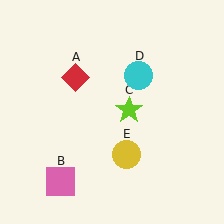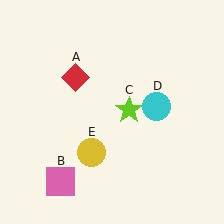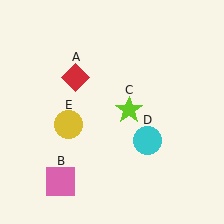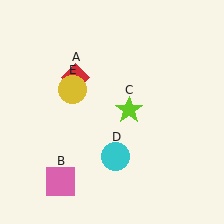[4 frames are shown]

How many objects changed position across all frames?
2 objects changed position: cyan circle (object D), yellow circle (object E).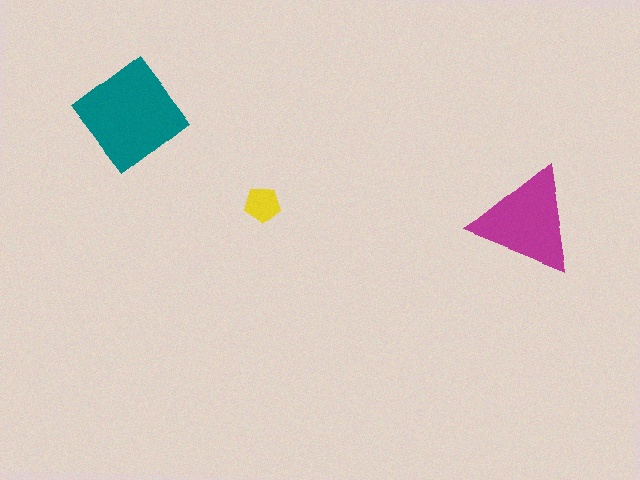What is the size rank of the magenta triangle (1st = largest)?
2nd.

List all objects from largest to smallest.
The teal diamond, the magenta triangle, the yellow pentagon.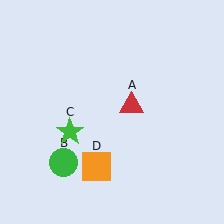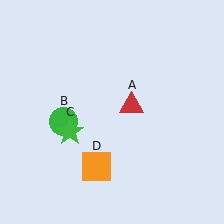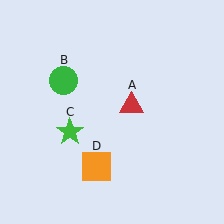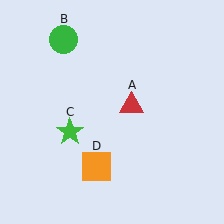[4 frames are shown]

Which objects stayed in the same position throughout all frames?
Red triangle (object A) and green star (object C) and orange square (object D) remained stationary.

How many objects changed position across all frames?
1 object changed position: green circle (object B).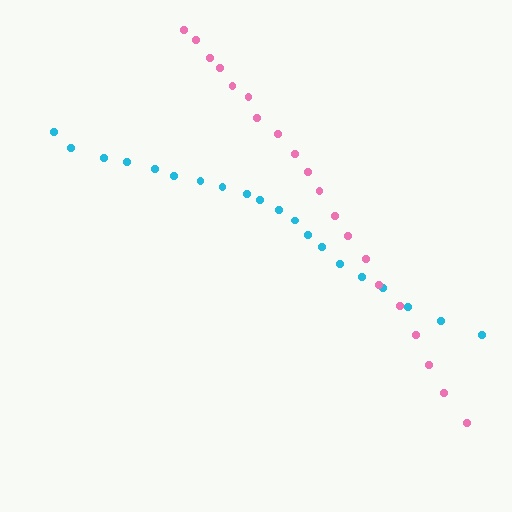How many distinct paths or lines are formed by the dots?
There are 2 distinct paths.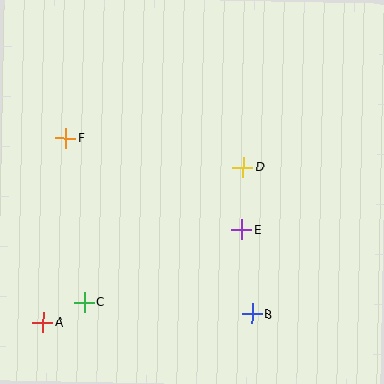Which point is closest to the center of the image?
Point D at (243, 167) is closest to the center.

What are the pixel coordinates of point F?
Point F is at (66, 138).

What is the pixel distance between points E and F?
The distance between E and F is 199 pixels.